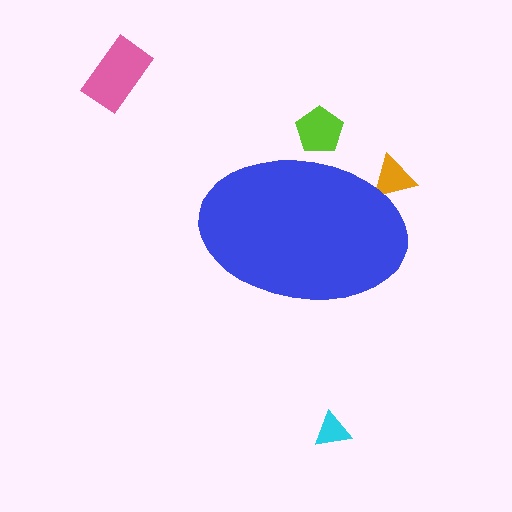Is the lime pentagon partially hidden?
Yes, the lime pentagon is partially hidden behind the blue ellipse.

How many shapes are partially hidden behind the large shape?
2 shapes are partially hidden.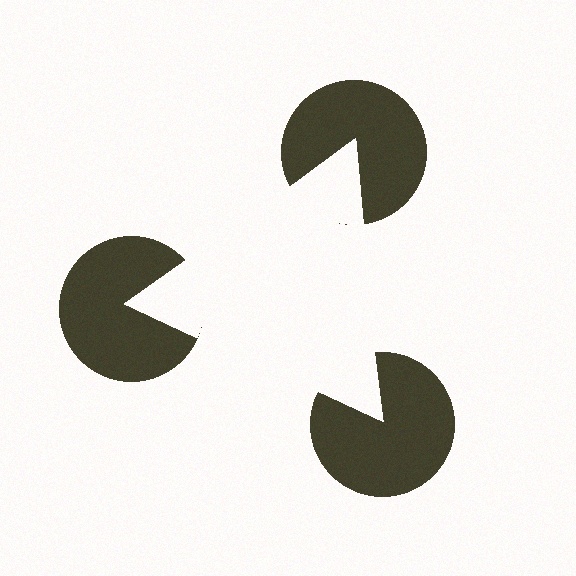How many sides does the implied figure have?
3 sides.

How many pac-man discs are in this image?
There are 3 — one at each vertex of the illusory triangle.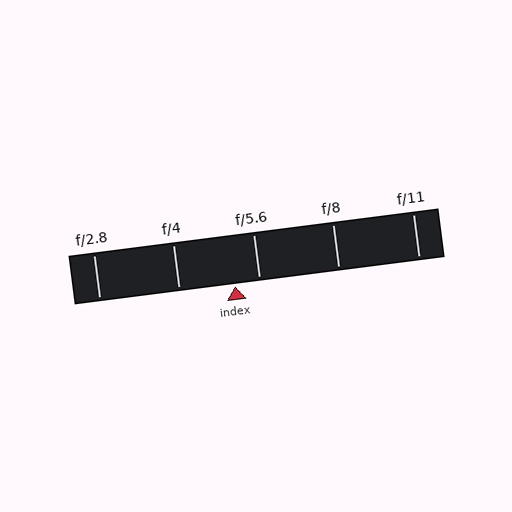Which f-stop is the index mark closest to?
The index mark is closest to f/5.6.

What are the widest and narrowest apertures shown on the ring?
The widest aperture shown is f/2.8 and the narrowest is f/11.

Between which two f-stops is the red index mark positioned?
The index mark is between f/4 and f/5.6.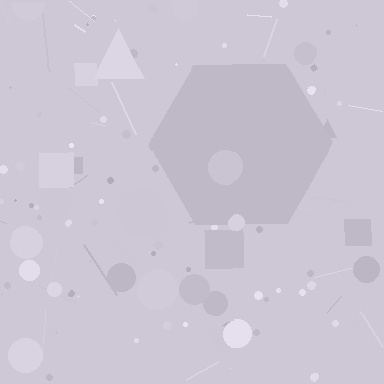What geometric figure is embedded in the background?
A hexagon is embedded in the background.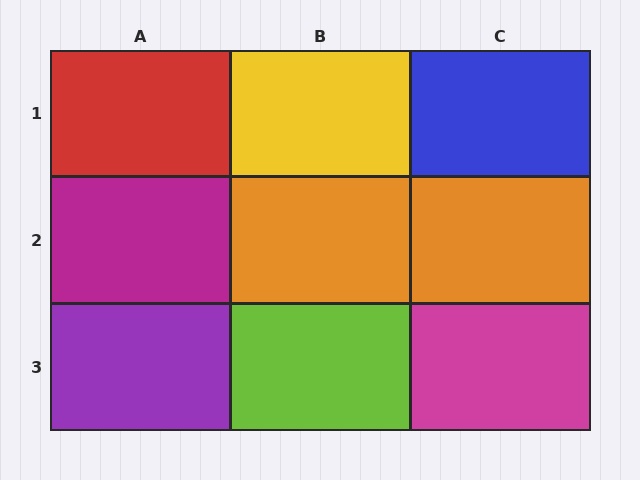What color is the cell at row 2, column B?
Orange.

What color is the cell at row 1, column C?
Blue.